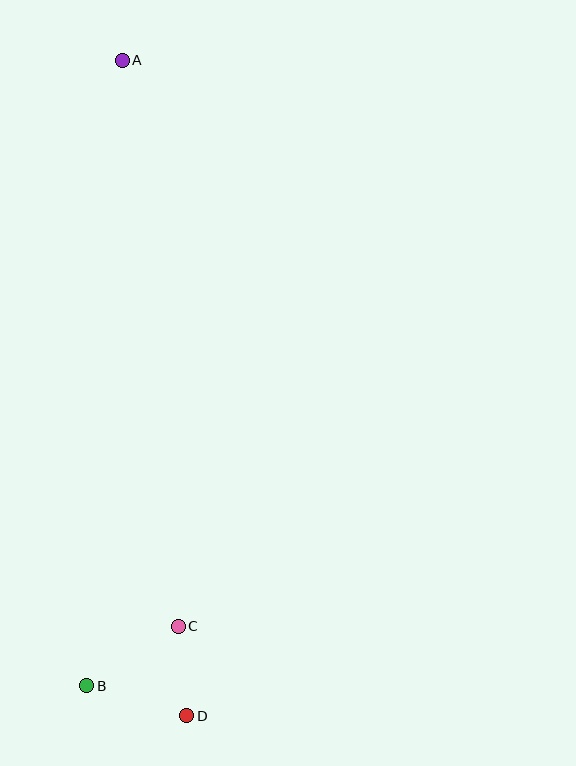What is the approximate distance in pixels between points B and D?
The distance between B and D is approximately 105 pixels.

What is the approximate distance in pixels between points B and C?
The distance between B and C is approximately 109 pixels.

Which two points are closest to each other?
Points C and D are closest to each other.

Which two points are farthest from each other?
Points A and D are farthest from each other.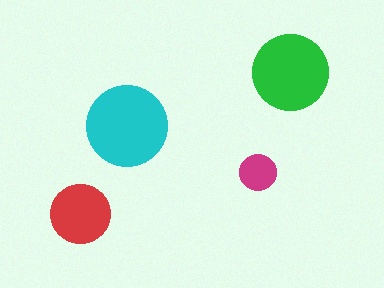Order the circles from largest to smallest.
the cyan one, the green one, the red one, the magenta one.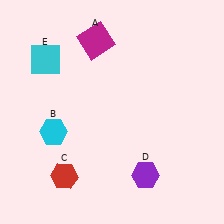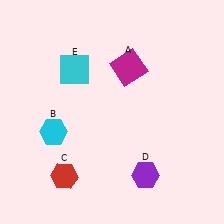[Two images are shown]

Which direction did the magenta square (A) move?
The magenta square (A) moved right.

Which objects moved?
The objects that moved are: the magenta square (A), the cyan square (E).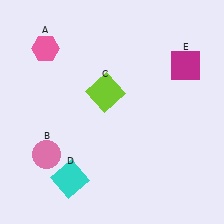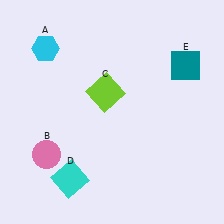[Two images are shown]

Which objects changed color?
A changed from pink to cyan. E changed from magenta to teal.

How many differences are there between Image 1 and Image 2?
There are 2 differences between the two images.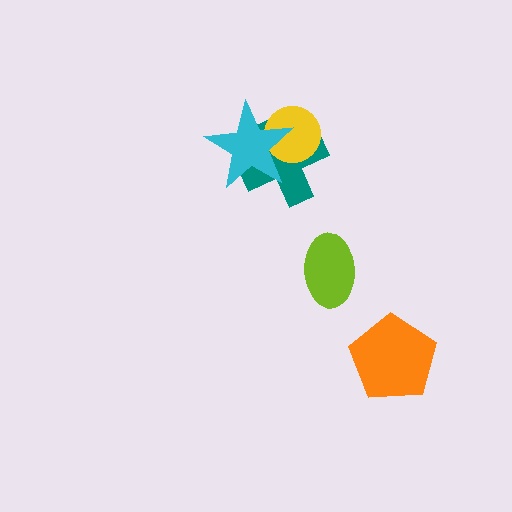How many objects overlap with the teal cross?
2 objects overlap with the teal cross.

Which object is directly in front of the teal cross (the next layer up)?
The yellow circle is directly in front of the teal cross.